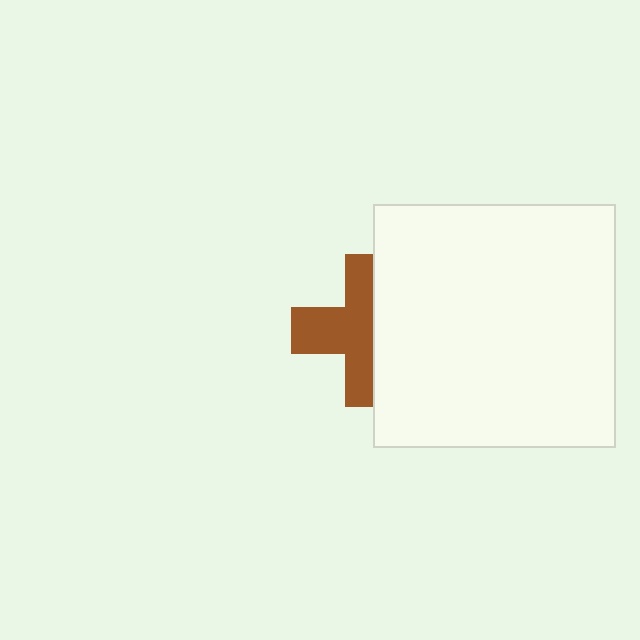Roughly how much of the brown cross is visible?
About half of it is visible (roughly 56%).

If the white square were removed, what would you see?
You would see the complete brown cross.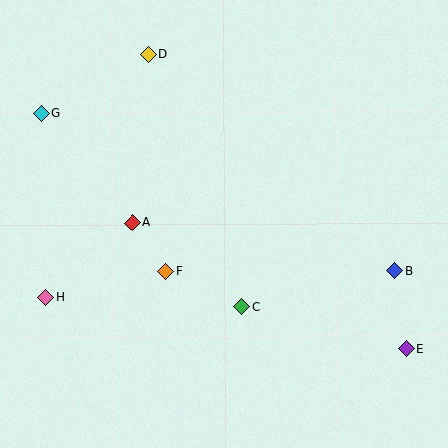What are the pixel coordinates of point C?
Point C is at (242, 307).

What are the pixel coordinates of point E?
Point E is at (406, 349).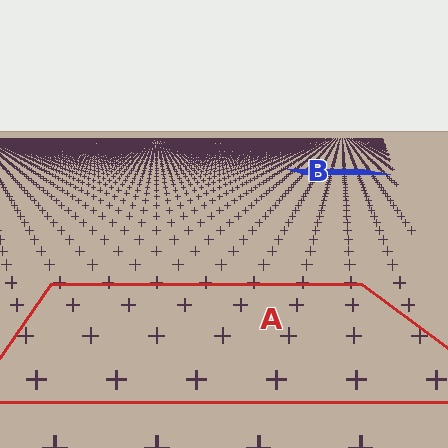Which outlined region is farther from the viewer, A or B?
Region B is farther from the viewer — the texture elements inside it appear smaller and more densely packed.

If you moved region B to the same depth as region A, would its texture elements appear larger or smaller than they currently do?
They would appear larger. At a closer depth, the same texture elements are projected at a bigger on-screen size.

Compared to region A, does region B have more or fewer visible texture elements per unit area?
Region B has more texture elements per unit area — they are packed more densely because it is farther away.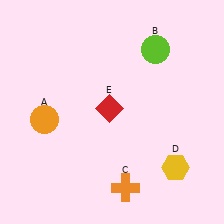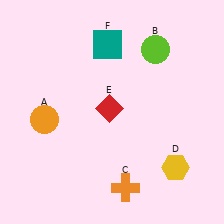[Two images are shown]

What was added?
A teal square (F) was added in Image 2.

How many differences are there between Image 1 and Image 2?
There is 1 difference between the two images.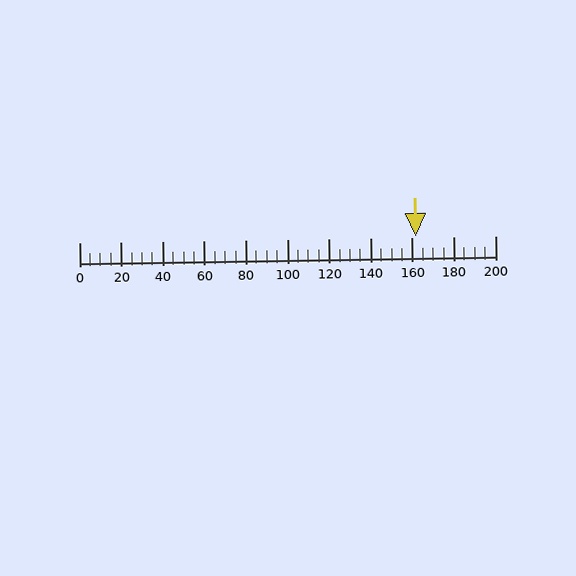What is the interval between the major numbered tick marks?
The major tick marks are spaced 20 units apart.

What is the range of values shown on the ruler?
The ruler shows values from 0 to 200.